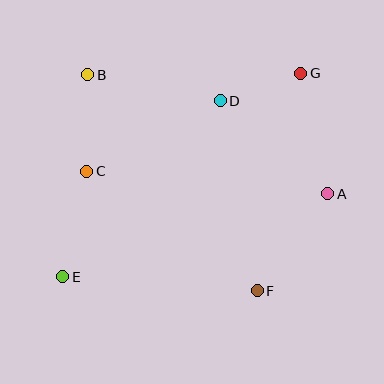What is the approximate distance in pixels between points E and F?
The distance between E and F is approximately 195 pixels.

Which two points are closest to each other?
Points D and G are closest to each other.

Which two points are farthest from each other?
Points E and G are farthest from each other.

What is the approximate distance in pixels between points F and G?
The distance between F and G is approximately 221 pixels.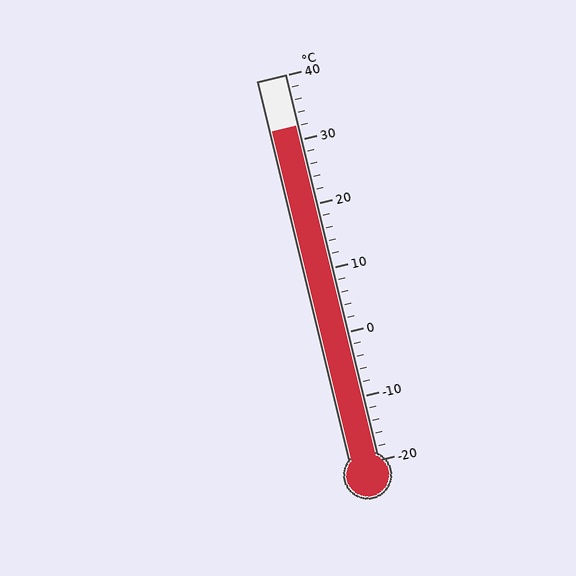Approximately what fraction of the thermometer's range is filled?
The thermometer is filled to approximately 85% of its range.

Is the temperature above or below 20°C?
The temperature is above 20°C.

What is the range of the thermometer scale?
The thermometer scale ranges from -20°C to 40°C.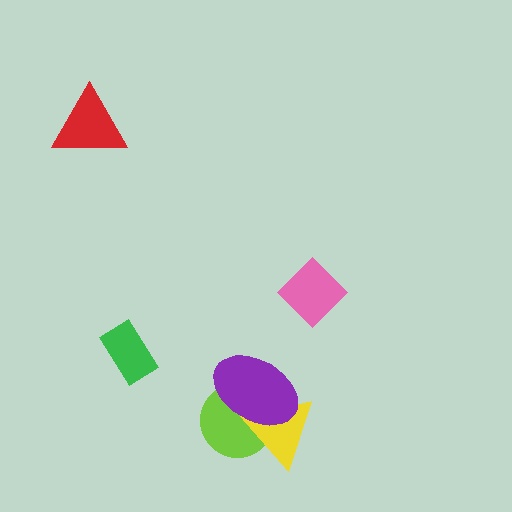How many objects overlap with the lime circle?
2 objects overlap with the lime circle.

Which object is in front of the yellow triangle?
The purple ellipse is in front of the yellow triangle.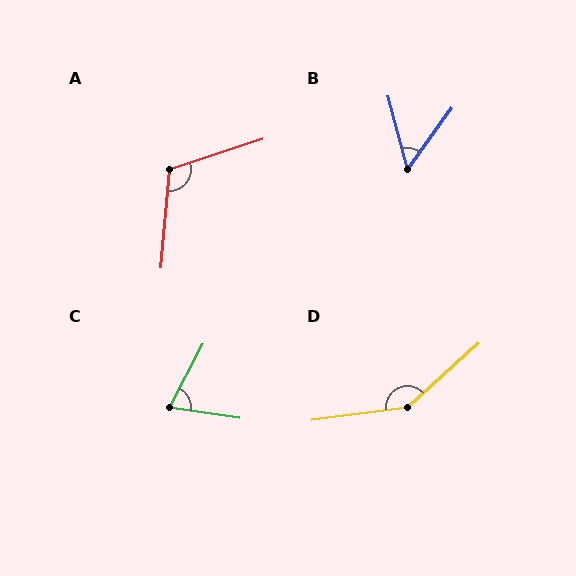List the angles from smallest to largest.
B (51°), C (71°), A (113°), D (145°).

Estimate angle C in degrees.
Approximately 71 degrees.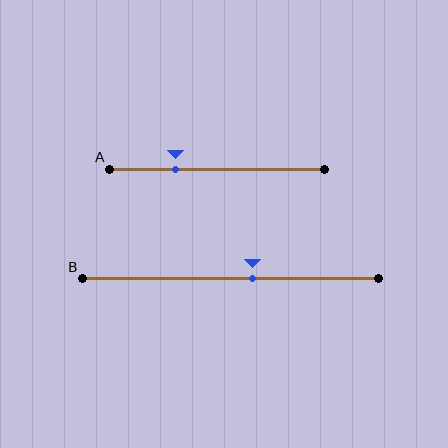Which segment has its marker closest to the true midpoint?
Segment B has its marker closest to the true midpoint.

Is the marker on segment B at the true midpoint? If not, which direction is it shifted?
No, the marker on segment B is shifted to the right by about 7% of the segment length.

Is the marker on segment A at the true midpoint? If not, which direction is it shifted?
No, the marker on segment A is shifted to the left by about 19% of the segment length.